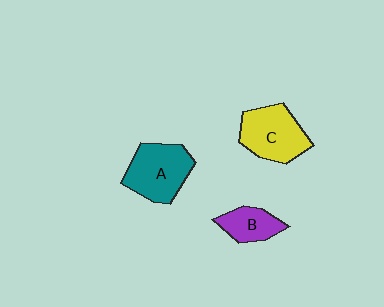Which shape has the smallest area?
Shape B (purple).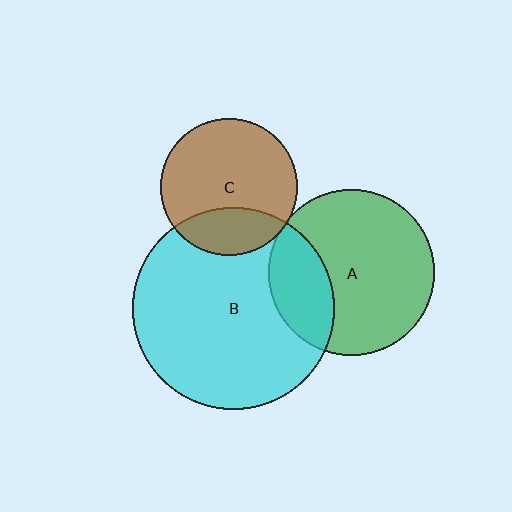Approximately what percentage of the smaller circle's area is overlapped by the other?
Approximately 5%.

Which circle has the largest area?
Circle B (cyan).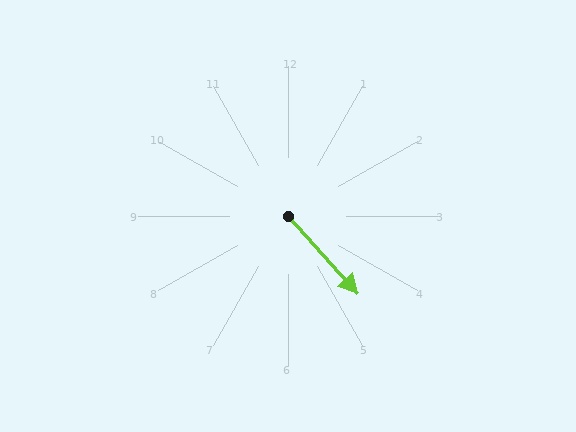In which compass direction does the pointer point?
Southeast.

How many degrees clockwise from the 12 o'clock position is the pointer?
Approximately 138 degrees.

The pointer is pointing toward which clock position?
Roughly 5 o'clock.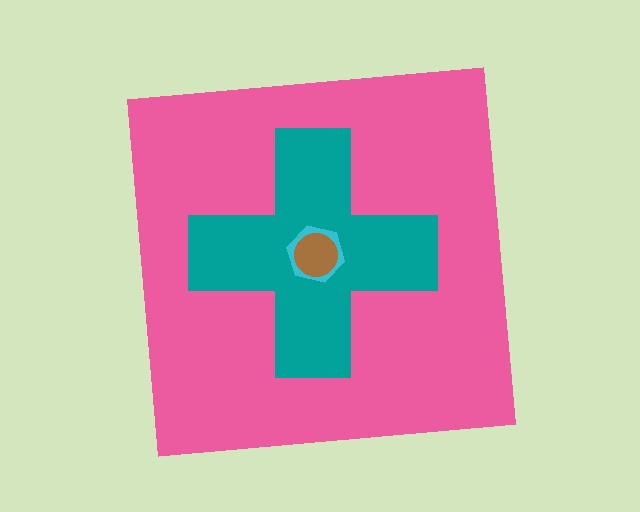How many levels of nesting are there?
4.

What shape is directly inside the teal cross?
The cyan hexagon.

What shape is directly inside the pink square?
The teal cross.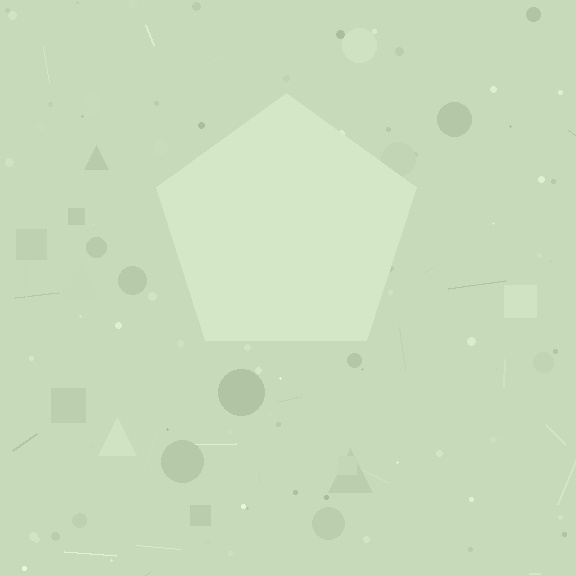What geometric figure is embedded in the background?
A pentagon is embedded in the background.